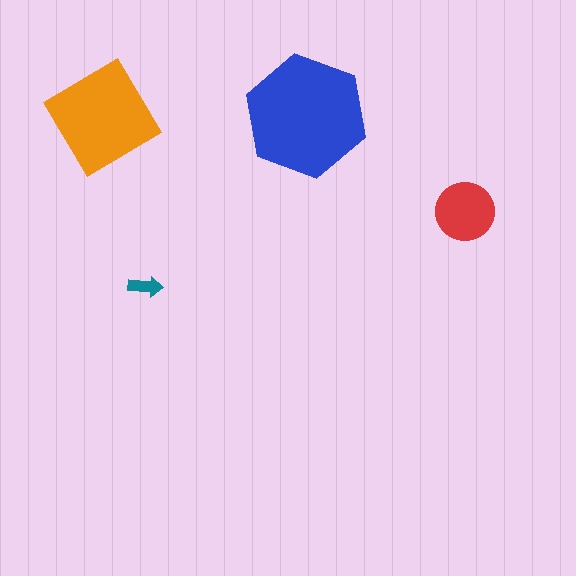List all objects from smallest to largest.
The teal arrow, the red circle, the orange diamond, the blue hexagon.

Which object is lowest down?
The teal arrow is bottommost.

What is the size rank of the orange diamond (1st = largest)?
2nd.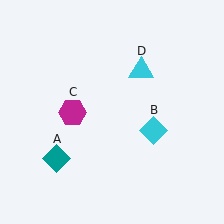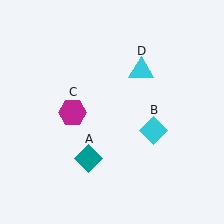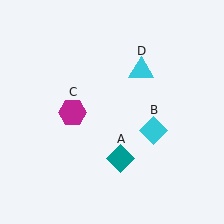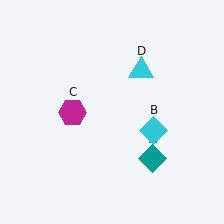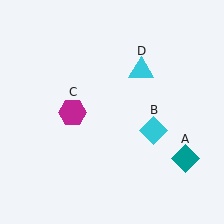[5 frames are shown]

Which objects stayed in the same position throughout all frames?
Cyan diamond (object B) and magenta hexagon (object C) and cyan triangle (object D) remained stationary.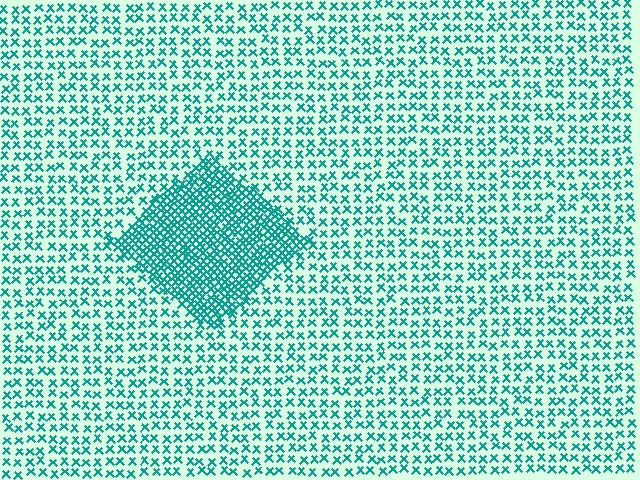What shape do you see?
I see a diamond.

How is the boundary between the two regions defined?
The boundary is defined by a change in element density (approximately 2.5x ratio). All elements are the same color, size, and shape.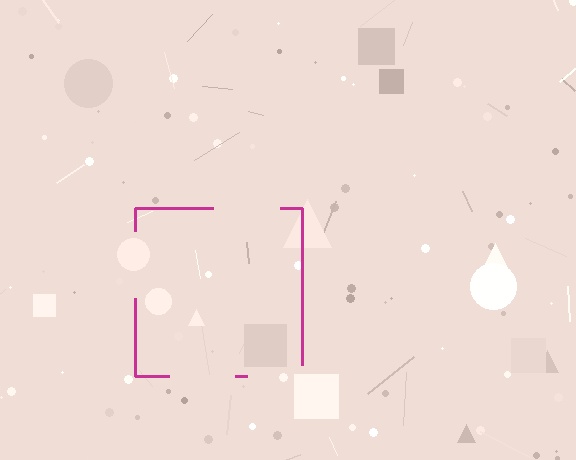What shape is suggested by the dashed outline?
The dashed outline suggests a square.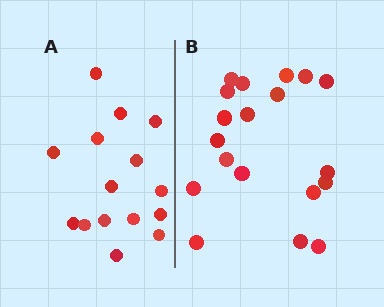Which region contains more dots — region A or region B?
Region B (the right region) has more dots.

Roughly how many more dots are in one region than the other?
Region B has about 4 more dots than region A.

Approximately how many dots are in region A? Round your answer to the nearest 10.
About 20 dots. (The exact count is 15, which rounds to 20.)